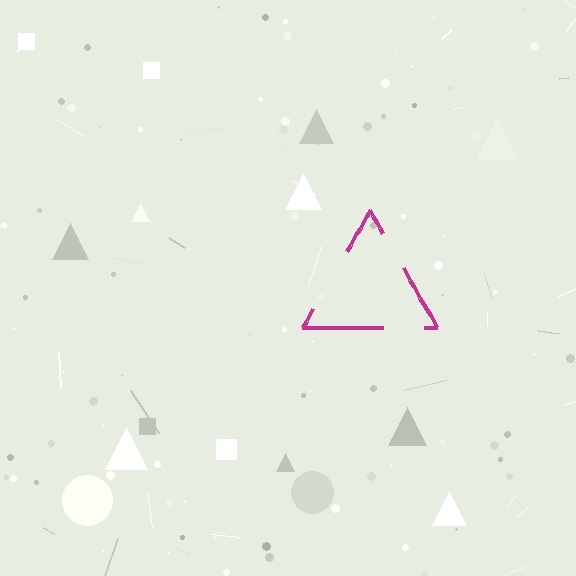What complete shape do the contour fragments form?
The contour fragments form a triangle.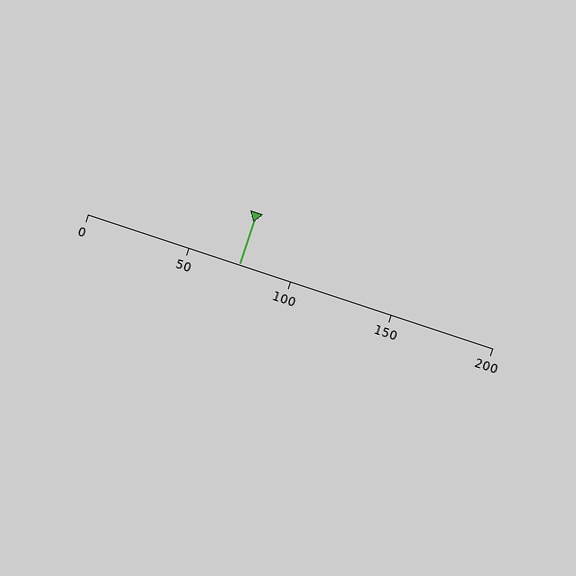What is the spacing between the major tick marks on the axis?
The major ticks are spaced 50 apart.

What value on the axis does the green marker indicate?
The marker indicates approximately 75.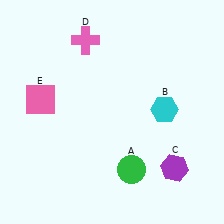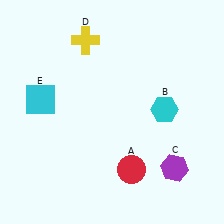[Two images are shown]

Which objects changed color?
A changed from green to red. D changed from pink to yellow. E changed from pink to cyan.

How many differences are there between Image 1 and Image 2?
There are 3 differences between the two images.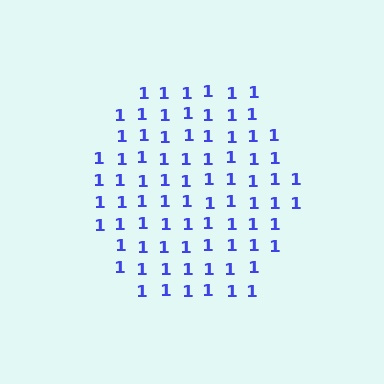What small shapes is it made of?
It is made of small digit 1's.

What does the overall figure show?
The overall figure shows a hexagon.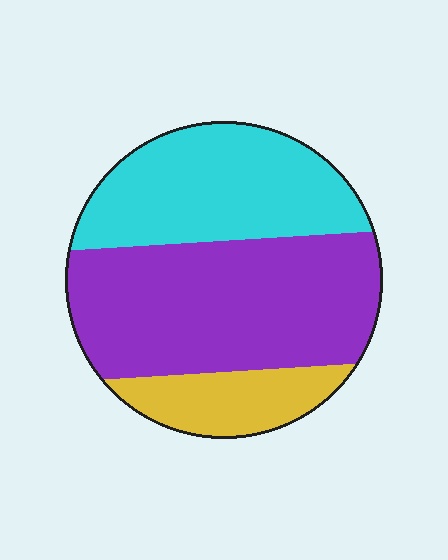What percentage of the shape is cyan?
Cyan takes up about one third (1/3) of the shape.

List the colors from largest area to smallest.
From largest to smallest: purple, cyan, yellow.